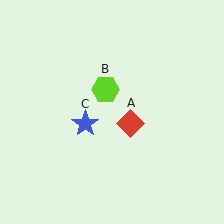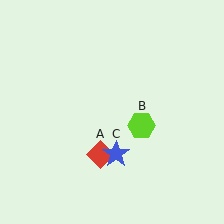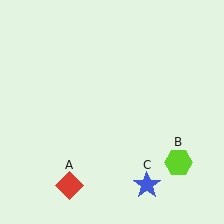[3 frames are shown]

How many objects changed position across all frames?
3 objects changed position: red diamond (object A), lime hexagon (object B), blue star (object C).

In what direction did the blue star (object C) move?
The blue star (object C) moved down and to the right.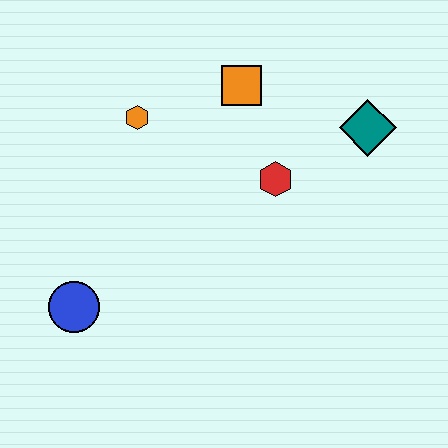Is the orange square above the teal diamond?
Yes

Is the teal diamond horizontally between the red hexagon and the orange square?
No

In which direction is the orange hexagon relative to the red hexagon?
The orange hexagon is to the left of the red hexagon.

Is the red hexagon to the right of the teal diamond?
No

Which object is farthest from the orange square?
The blue circle is farthest from the orange square.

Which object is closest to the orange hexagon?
The orange square is closest to the orange hexagon.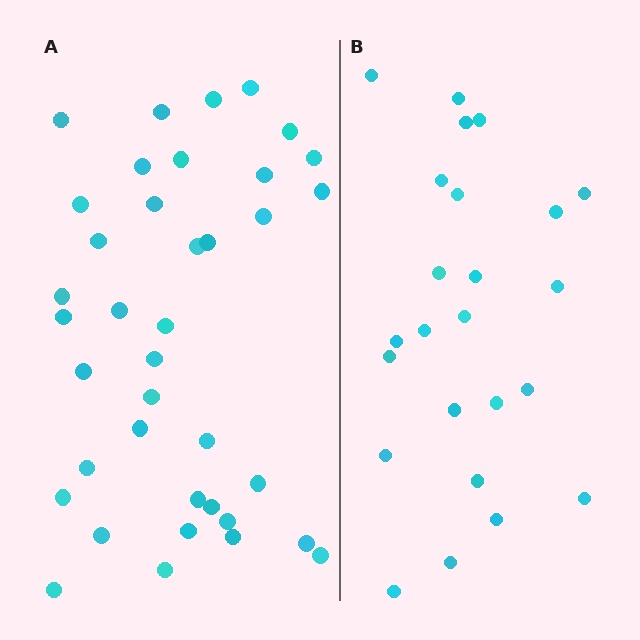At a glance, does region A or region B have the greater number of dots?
Region A (the left region) has more dots.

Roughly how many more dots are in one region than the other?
Region A has approximately 15 more dots than region B.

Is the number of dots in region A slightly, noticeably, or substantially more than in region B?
Region A has substantially more. The ratio is roughly 1.6 to 1.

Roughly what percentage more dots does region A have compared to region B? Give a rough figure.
About 60% more.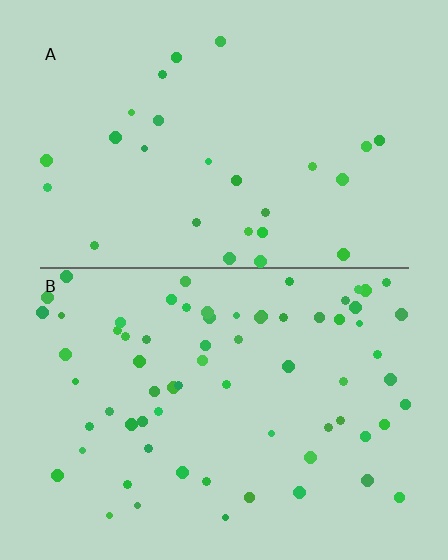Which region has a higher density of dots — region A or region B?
B (the bottom).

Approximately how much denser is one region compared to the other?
Approximately 2.6× — region B over region A.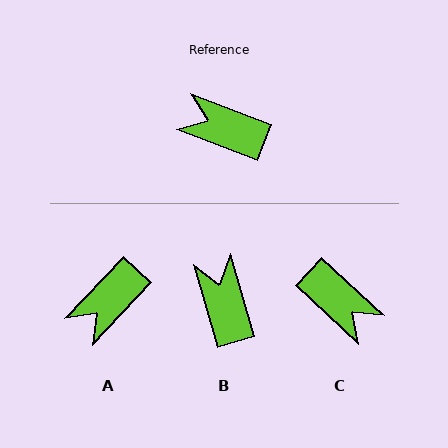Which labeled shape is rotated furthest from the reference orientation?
C, about 158 degrees away.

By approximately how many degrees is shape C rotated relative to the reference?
Approximately 158 degrees counter-clockwise.